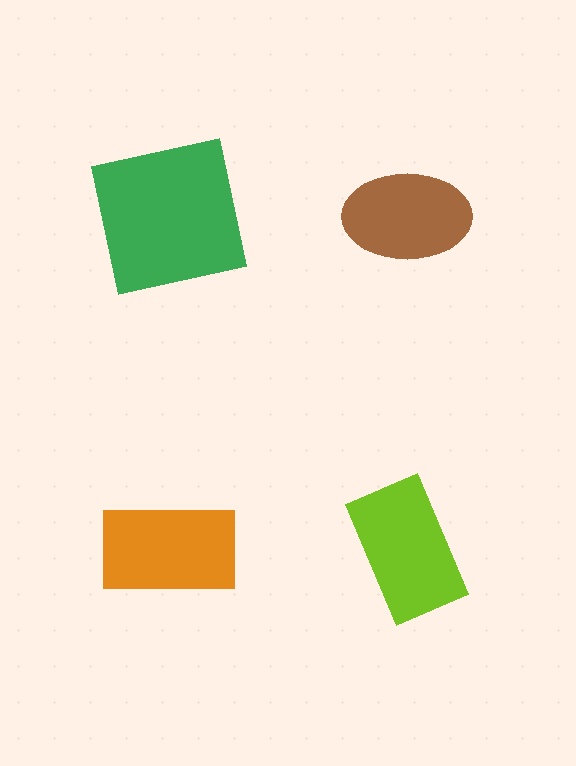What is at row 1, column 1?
A green square.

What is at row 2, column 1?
An orange rectangle.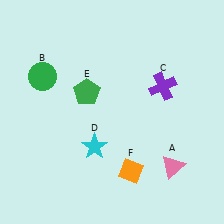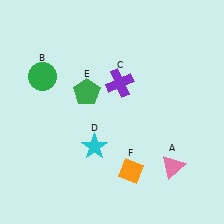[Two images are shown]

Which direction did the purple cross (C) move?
The purple cross (C) moved left.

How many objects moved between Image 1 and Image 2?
1 object moved between the two images.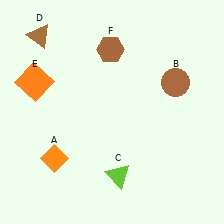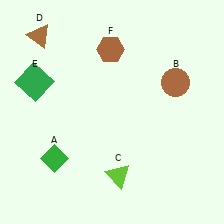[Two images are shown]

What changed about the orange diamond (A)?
In Image 1, A is orange. In Image 2, it changed to green.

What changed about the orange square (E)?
In Image 1, E is orange. In Image 2, it changed to green.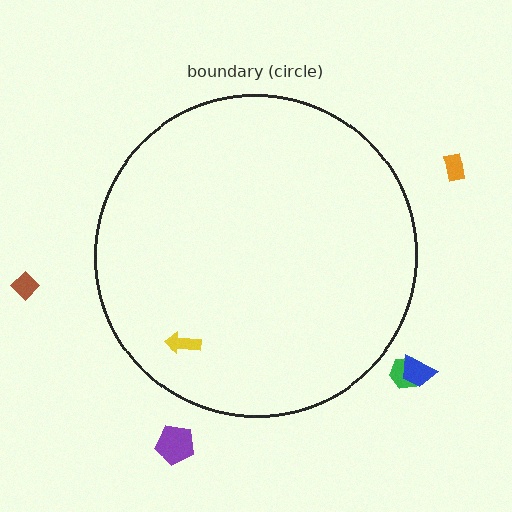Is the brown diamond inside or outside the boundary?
Outside.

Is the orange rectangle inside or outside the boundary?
Outside.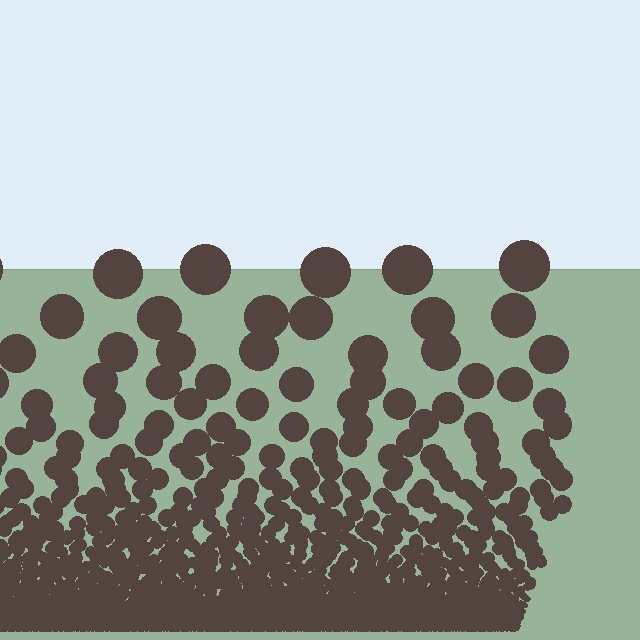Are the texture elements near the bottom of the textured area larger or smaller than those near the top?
Smaller. The gradient is inverted — elements near the bottom are smaller and denser.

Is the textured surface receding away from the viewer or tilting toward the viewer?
The surface appears to tilt toward the viewer. Texture elements get larger and sparser toward the top.